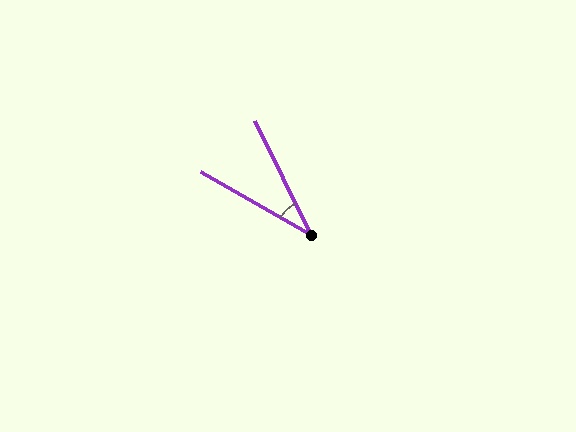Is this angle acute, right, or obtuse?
It is acute.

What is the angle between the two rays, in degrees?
Approximately 35 degrees.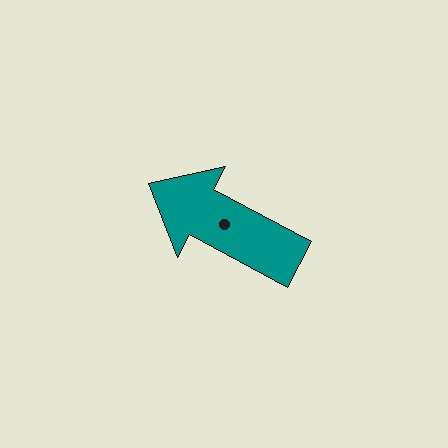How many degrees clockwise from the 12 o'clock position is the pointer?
Approximately 298 degrees.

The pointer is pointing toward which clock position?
Roughly 10 o'clock.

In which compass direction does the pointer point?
Northwest.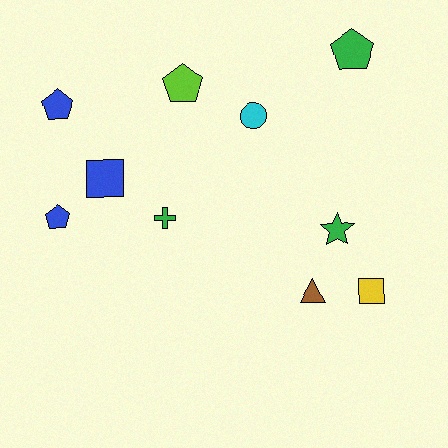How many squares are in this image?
There are 2 squares.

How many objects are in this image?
There are 10 objects.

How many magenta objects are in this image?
There are no magenta objects.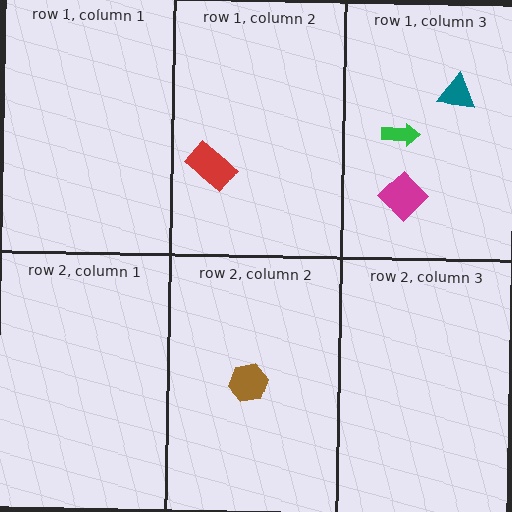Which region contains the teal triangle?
The row 1, column 3 region.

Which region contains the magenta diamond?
The row 1, column 3 region.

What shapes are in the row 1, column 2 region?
The red rectangle.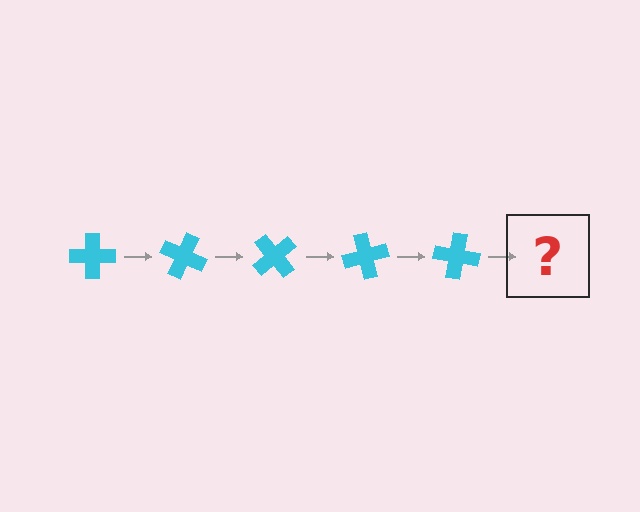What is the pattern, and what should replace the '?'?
The pattern is that the cross rotates 25 degrees each step. The '?' should be a cyan cross rotated 125 degrees.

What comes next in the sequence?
The next element should be a cyan cross rotated 125 degrees.